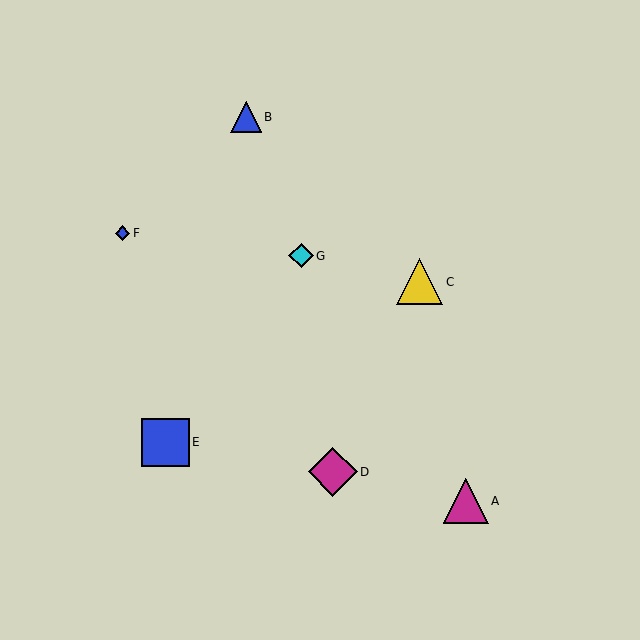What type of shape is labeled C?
Shape C is a yellow triangle.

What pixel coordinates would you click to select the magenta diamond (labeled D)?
Click at (333, 472) to select the magenta diamond D.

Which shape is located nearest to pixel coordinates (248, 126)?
The blue triangle (labeled B) at (246, 117) is nearest to that location.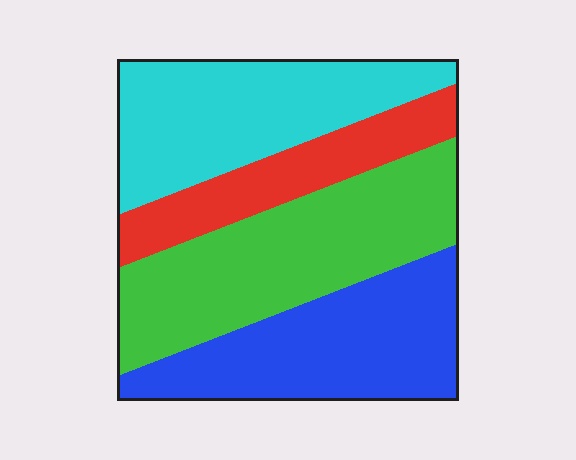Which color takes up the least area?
Red, at roughly 15%.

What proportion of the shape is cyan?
Cyan takes up about one quarter (1/4) of the shape.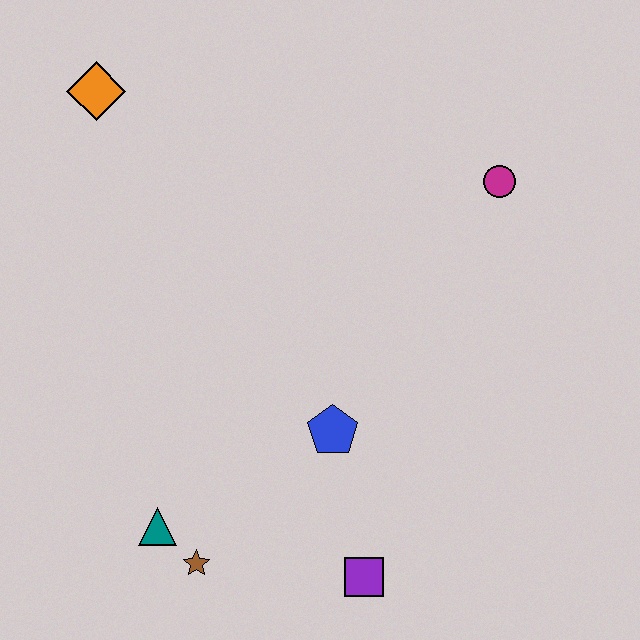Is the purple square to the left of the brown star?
No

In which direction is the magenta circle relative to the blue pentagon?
The magenta circle is above the blue pentagon.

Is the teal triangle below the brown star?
No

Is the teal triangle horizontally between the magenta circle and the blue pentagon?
No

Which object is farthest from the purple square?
The orange diamond is farthest from the purple square.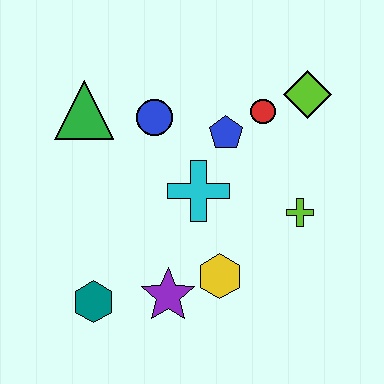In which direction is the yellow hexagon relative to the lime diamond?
The yellow hexagon is below the lime diamond.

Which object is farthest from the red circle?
The teal hexagon is farthest from the red circle.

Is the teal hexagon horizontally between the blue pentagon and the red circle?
No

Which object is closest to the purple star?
The yellow hexagon is closest to the purple star.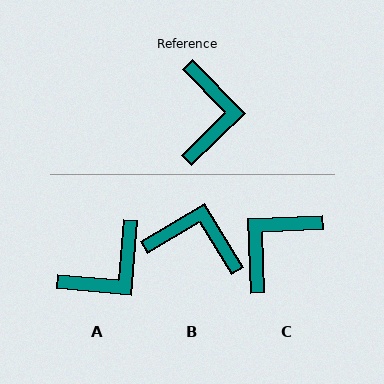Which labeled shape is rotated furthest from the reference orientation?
C, about 138 degrees away.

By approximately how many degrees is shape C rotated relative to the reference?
Approximately 138 degrees counter-clockwise.